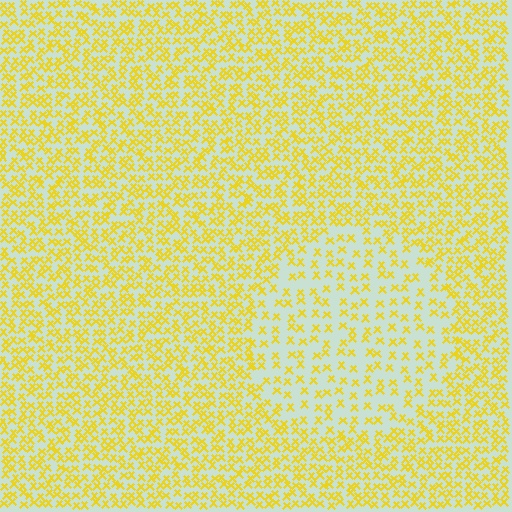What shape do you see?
I see a circle.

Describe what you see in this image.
The image contains small yellow elements arranged at two different densities. A circle-shaped region is visible where the elements are less densely packed than the surrounding area.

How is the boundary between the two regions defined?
The boundary is defined by a change in element density (approximately 2.0x ratio). All elements are the same color, size, and shape.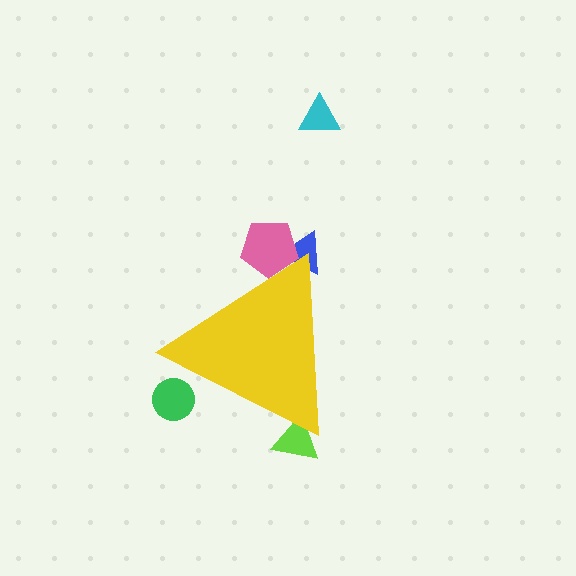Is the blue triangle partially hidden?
Yes, the blue triangle is partially hidden behind the yellow triangle.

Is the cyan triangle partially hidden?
No, the cyan triangle is fully visible.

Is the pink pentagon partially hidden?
Yes, the pink pentagon is partially hidden behind the yellow triangle.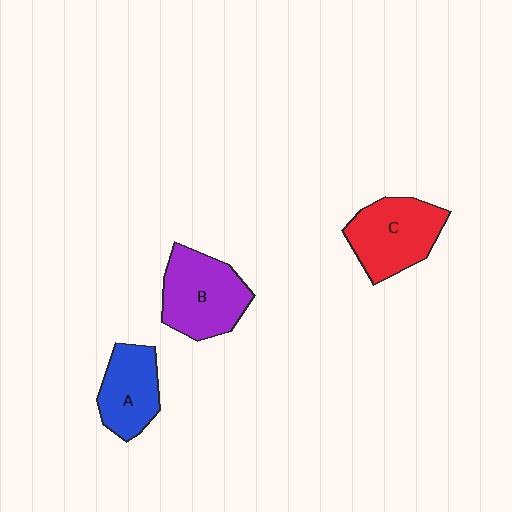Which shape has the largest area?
Shape B (purple).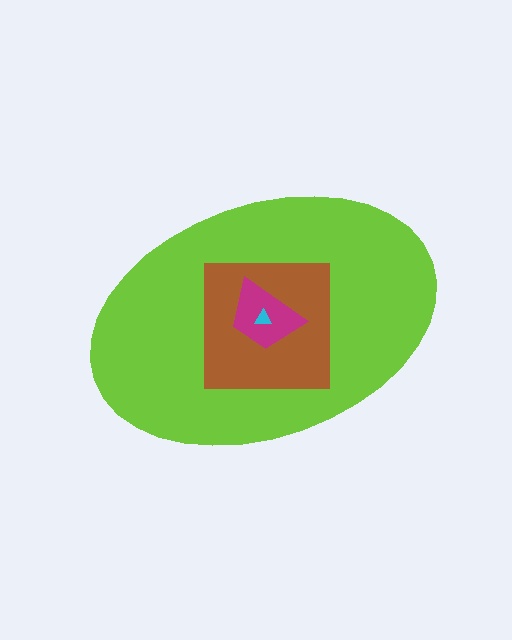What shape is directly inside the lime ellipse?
The brown square.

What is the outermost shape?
The lime ellipse.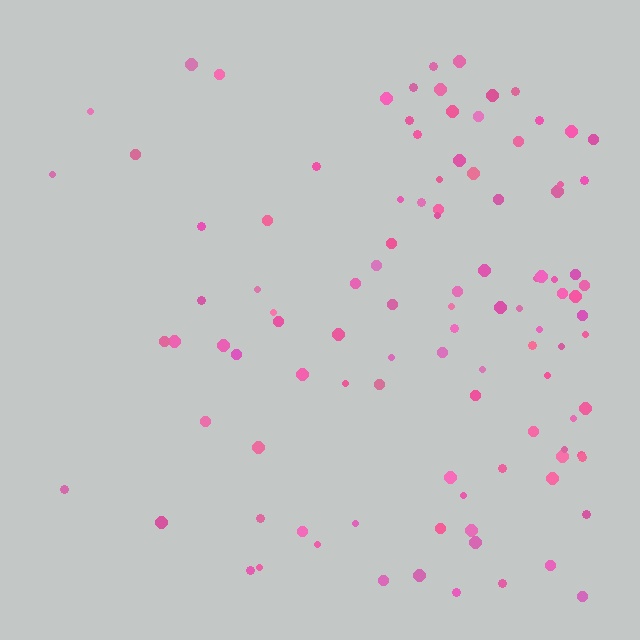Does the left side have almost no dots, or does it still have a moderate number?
Still a moderate number, just noticeably fewer than the right.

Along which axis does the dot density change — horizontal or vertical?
Horizontal.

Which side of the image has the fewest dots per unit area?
The left.